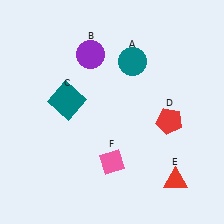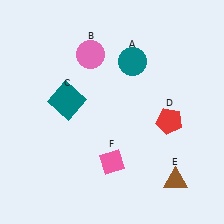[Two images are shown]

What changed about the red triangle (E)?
In Image 1, E is red. In Image 2, it changed to brown.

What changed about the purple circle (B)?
In Image 1, B is purple. In Image 2, it changed to pink.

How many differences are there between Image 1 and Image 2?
There are 2 differences between the two images.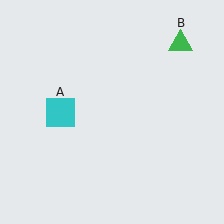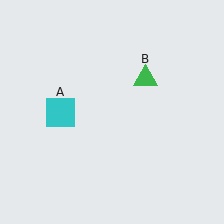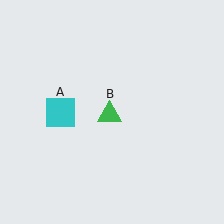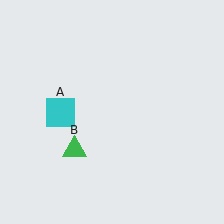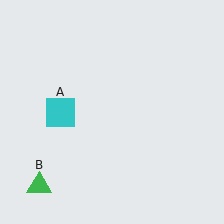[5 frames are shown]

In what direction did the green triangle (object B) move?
The green triangle (object B) moved down and to the left.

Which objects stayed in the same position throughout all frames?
Cyan square (object A) remained stationary.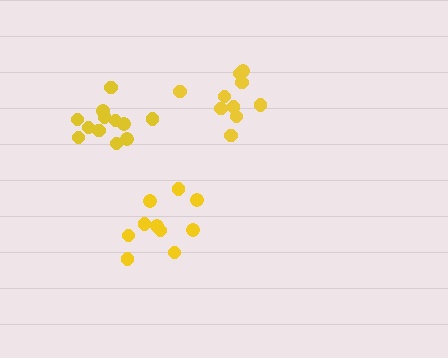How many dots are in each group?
Group 1: 12 dots, Group 2: 10 dots, Group 3: 10 dots (32 total).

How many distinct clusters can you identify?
There are 3 distinct clusters.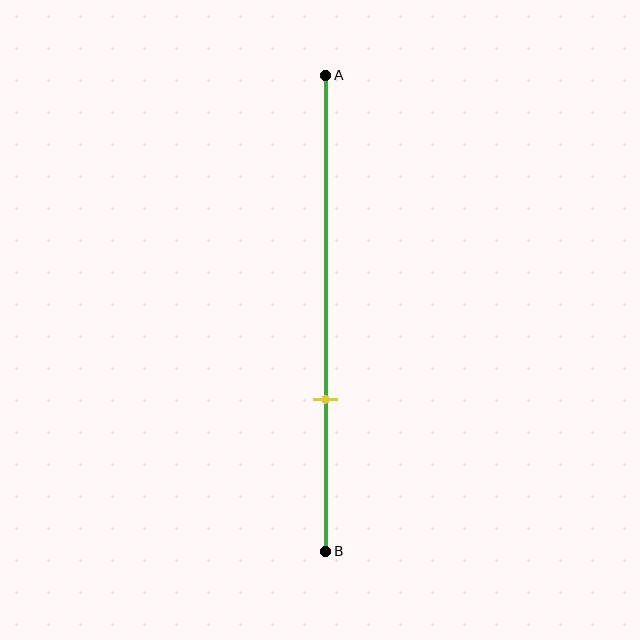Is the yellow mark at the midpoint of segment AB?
No, the mark is at about 70% from A, not at the 50% midpoint.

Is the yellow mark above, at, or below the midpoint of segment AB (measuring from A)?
The yellow mark is below the midpoint of segment AB.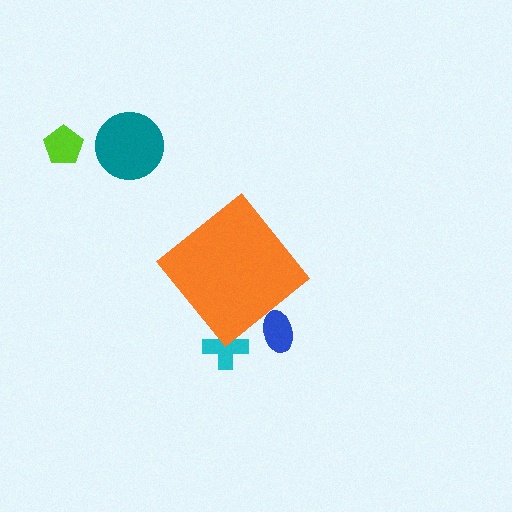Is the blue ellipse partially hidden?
Yes, the blue ellipse is partially hidden behind the orange diamond.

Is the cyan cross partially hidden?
Yes, the cyan cross is partially hidden behind the orange diamond.